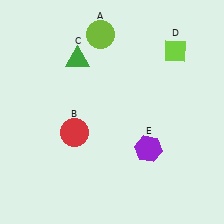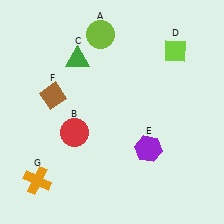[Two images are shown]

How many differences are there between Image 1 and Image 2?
There are 2 differences between the two images.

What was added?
A brown diamond (F), an orange cross (G) were added in Image 2.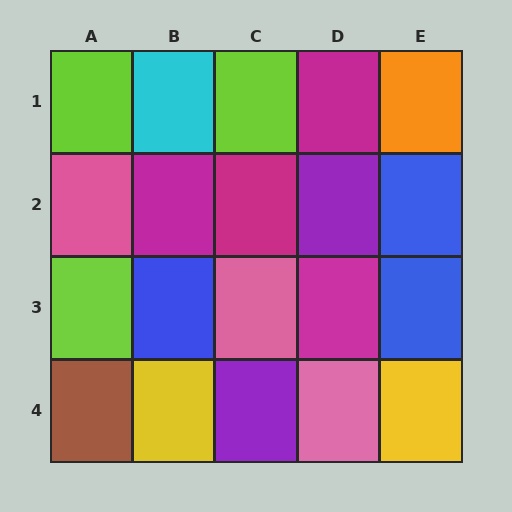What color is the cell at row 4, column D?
Pink.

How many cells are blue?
3 cells are blue.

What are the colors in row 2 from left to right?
Pink, magenta, magenta, purple, blue.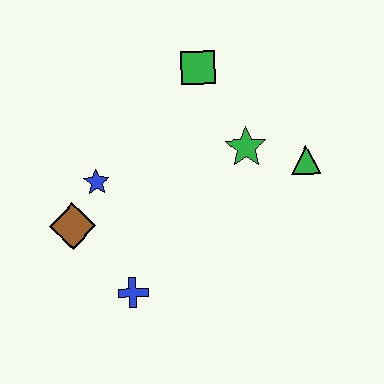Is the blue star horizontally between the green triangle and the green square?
No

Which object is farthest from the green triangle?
The brown diamond is farthest from the green triangle.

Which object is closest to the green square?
The green star is closest to the green square.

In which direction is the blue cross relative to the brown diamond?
The blue cross is below the brown diamond.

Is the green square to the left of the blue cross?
No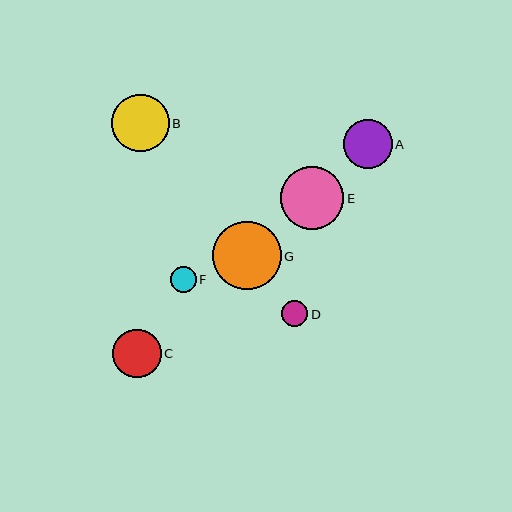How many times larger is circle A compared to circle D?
Circle A is approximately 1.9 times the size of circle D.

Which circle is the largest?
Circle G is the largest with a size of approximately 68 pixels.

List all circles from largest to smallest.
From largest to smallest: G, E, B, C, A, D, F.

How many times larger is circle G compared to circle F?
Circle G is approximately 2.7 times the size of circle F.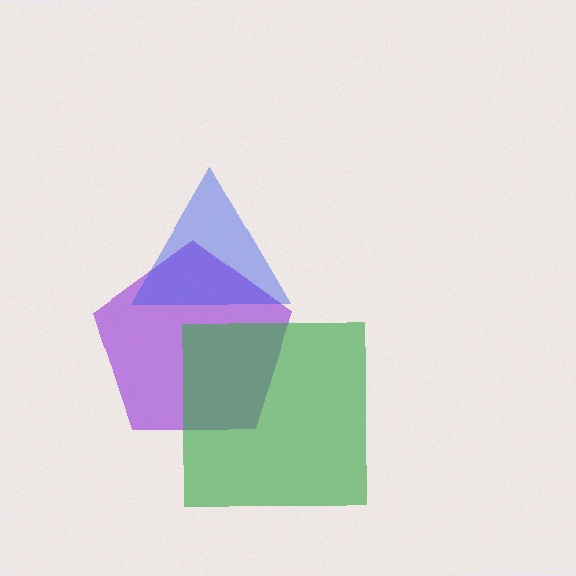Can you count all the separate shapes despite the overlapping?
Yes, there are 3 separate shapes.